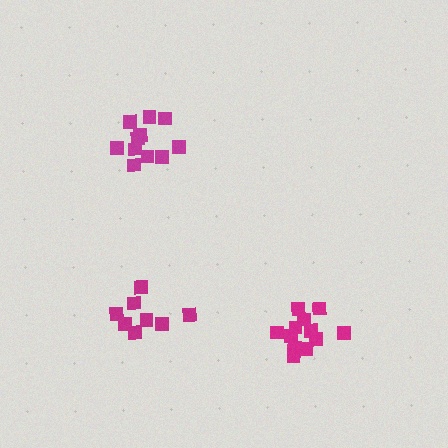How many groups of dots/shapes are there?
There are 3 groups.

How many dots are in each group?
Group 1: 8 dots, Group 2: 13 dots, Group 3: 11 dots (32 total).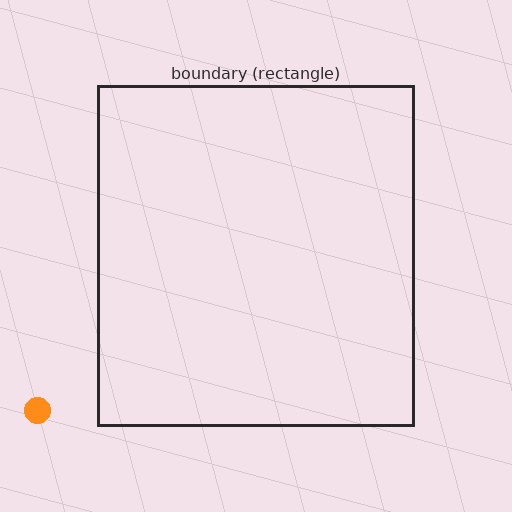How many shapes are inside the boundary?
0 inside, 1 outside.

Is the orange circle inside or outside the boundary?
Outside.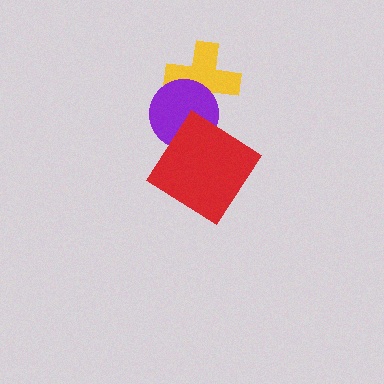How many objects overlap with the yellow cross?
1 object overlaps with the yellow cross.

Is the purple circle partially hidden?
Yes, it is partially covered by another shape.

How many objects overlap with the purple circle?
2 objects overlap with the purple circle.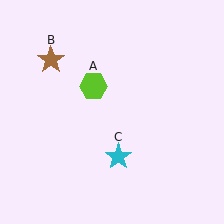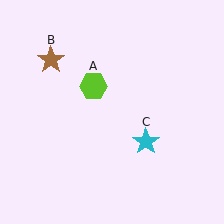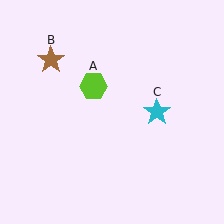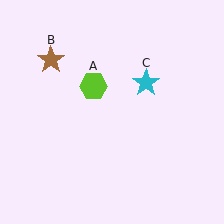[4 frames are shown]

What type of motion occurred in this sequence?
The cyan star (object C) rotated counterclockwise around the center of the scene.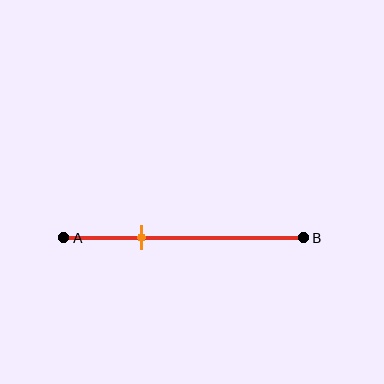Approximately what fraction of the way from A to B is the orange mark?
The orange mark is approximately 30% of the way from A to B.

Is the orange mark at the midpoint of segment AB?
No, the mark is at about 30% from A, not at the 50% midpoint.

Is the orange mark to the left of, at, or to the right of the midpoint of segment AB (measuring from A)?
The orange mark is to the left of the midpoint of segment AB.